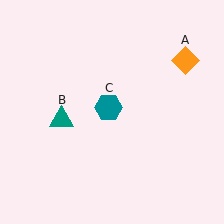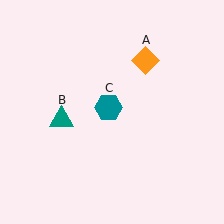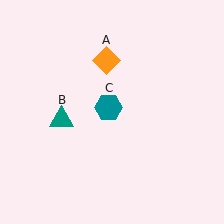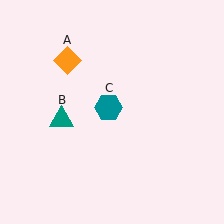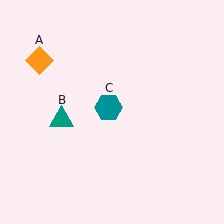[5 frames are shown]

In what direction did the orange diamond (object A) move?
The orange diamond (object A) moved left.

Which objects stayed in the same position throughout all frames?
Teal triangle (object B) and teal hexagon (object C) remained stationary.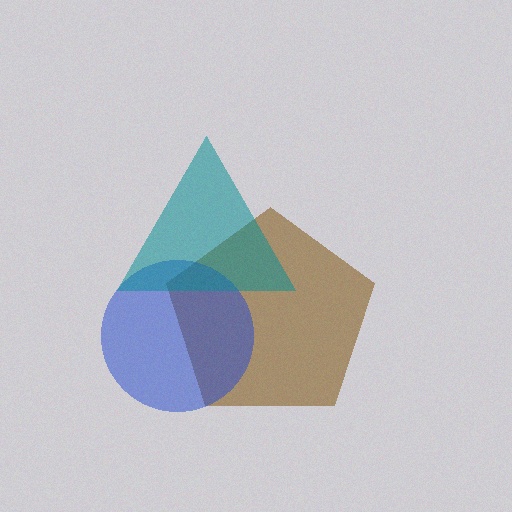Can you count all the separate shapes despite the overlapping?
Yes, there are 3 separate shapes.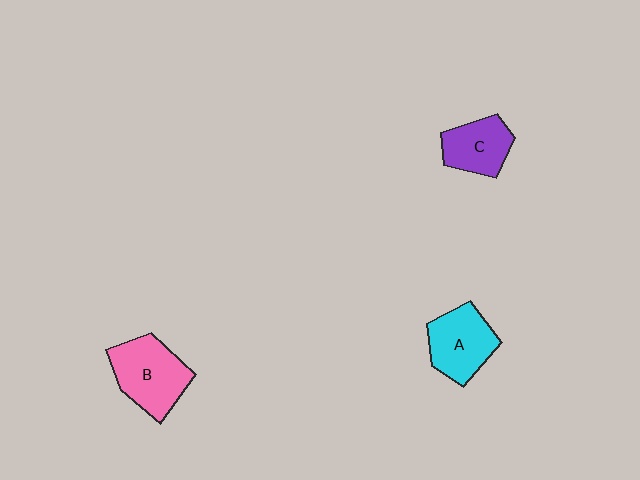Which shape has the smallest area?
Shape C (purple).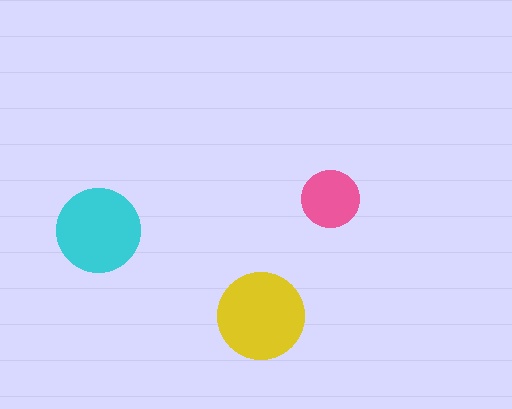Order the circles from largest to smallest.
the yellow one, the cyan one, the pink one.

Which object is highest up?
The pink circle is topmost.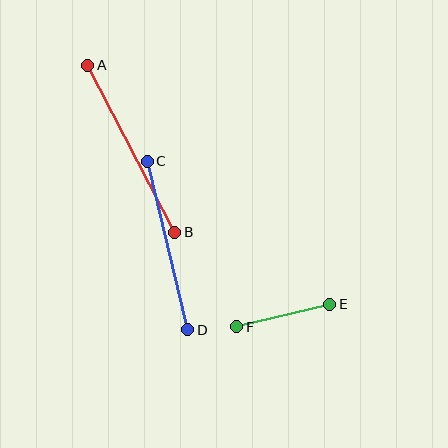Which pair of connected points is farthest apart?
Points A and B are farthest apart.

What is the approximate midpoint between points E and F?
The midpoint is at approximately (283, 315) pixels.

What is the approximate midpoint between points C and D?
The midpoint is at approximately (167, 245) pixels.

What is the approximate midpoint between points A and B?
The midpoint is at approximately (131, 149) pixels.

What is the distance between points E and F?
The distance is approximately 96 pixels.